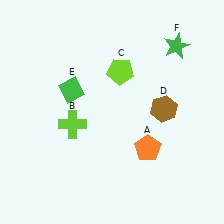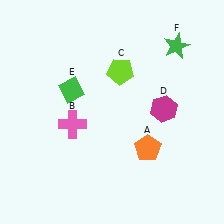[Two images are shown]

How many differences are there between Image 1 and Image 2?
There are 2 differences between the two images.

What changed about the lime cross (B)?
In Image 1, B is lime. In Image 2, it changed to pink.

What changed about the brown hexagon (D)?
In Image 1, D is brown. In Image 2, it changed to magenta.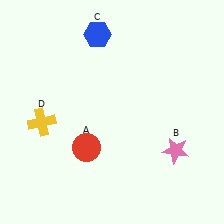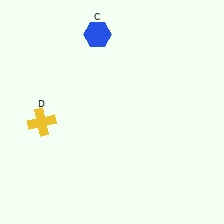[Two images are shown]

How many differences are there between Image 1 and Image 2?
There are 2 differences between the two images.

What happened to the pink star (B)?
The pink star (B) was removed in Image 2. It was in the bottom-right area of Image 1.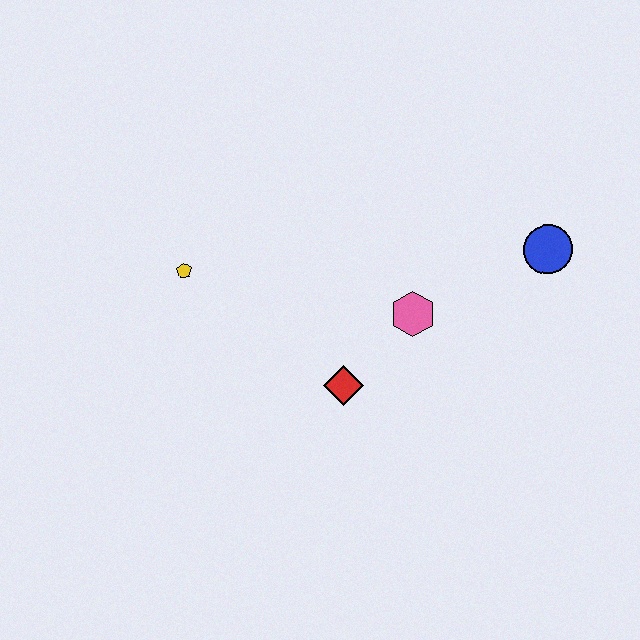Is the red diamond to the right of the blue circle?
No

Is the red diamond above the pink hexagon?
No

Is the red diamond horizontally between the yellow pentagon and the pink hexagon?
Yes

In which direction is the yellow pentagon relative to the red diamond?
The yellow pentagon is to the left of the red diamond.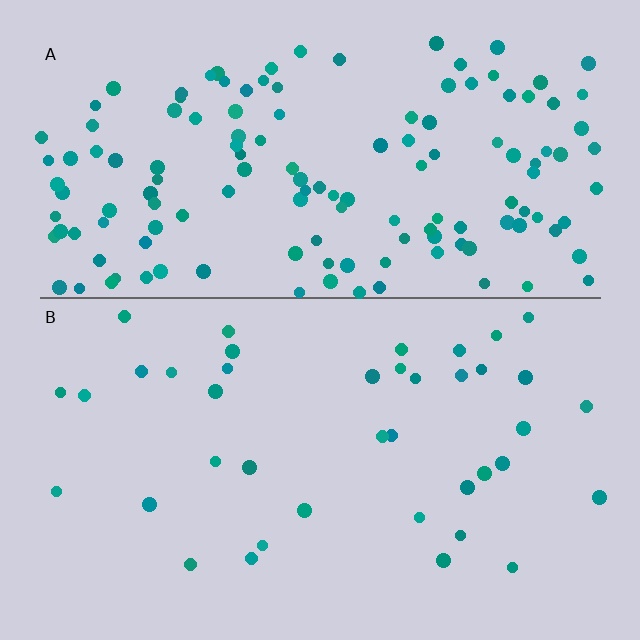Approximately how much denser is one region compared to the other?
Approximately 3.5× — region A over region B.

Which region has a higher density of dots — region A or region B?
A (the top).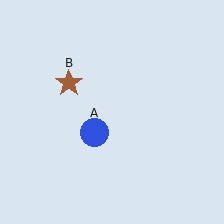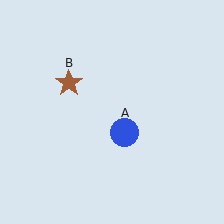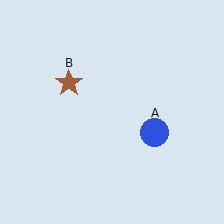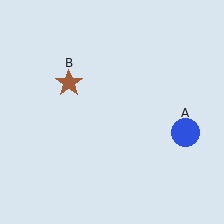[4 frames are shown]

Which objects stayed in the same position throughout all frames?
Brown star (object B) remained stationary.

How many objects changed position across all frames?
1 object changed position: blue circle (object A).